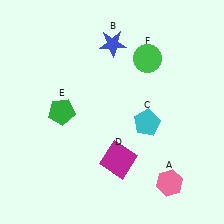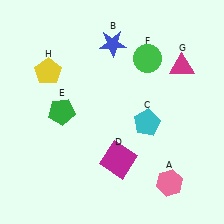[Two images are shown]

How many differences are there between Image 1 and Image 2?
There are 2 differences between the two images.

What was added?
A magenta triangle (G), a yellow pentagon (H) were added in Image 2.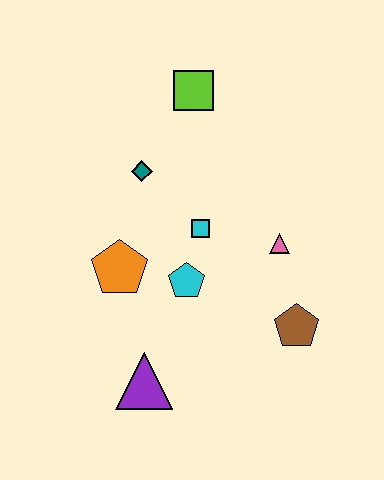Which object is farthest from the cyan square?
The purple triangle is farthest from the cyan square.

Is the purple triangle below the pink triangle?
Yes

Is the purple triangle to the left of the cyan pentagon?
Yes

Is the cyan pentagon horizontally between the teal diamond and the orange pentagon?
No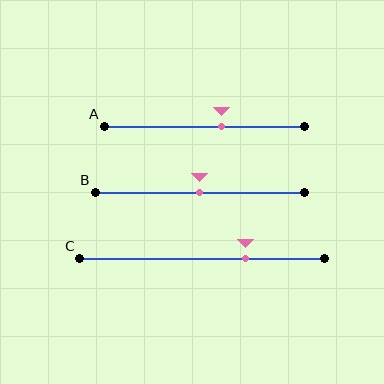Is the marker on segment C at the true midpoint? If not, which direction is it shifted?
No, the marker on segment C is shifted to the right by about 18% of the segment length.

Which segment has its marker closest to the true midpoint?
Segment B has its marker closest to the true midpoint.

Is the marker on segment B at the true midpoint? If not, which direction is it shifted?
Yes, the marker on segment B is at the true midpoint.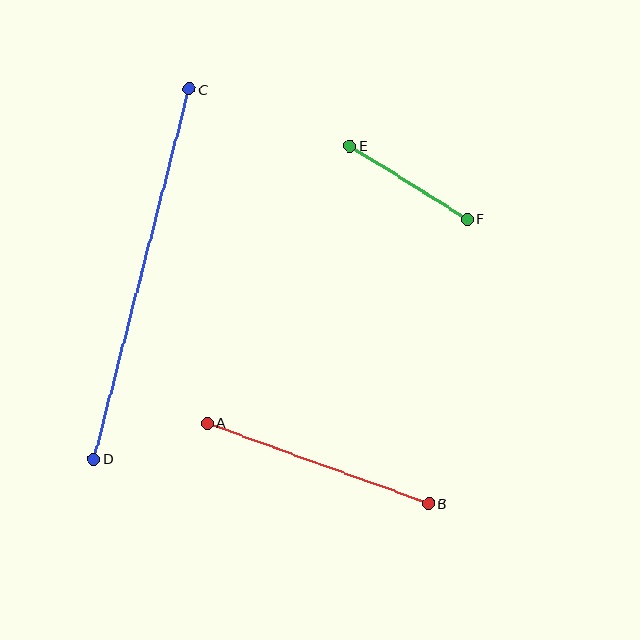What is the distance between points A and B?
The distance is approximately 236 pixels.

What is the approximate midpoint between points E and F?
The midpoint is at approximately (409, 182) pixels.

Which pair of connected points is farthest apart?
Points C and D are farthest apart.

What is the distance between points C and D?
The distance is approximately 382 pixels.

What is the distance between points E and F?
The distance is approximately 138 pixels.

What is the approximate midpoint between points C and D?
The midpoint is at approximately (142, 274) pixels.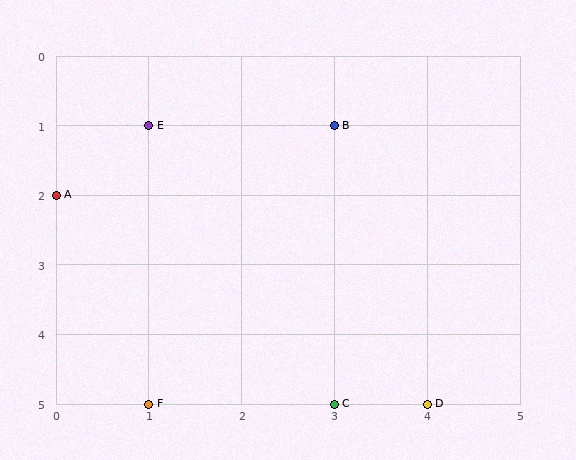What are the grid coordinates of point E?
Point E is at grid coordinates (1, 1).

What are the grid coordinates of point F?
Point F is at grid coordinates (1, 5).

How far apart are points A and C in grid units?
Points A and C are 3 columns and 3 rows apart (about 4.2 grid units diagonally).